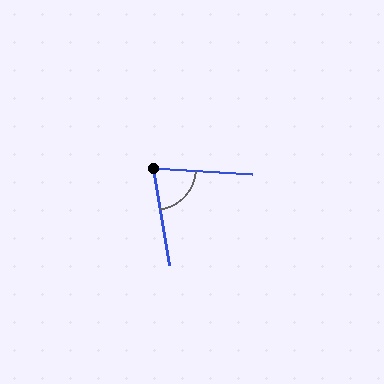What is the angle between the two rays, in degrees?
Approximately 78 degrees.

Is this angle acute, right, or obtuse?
It is acute.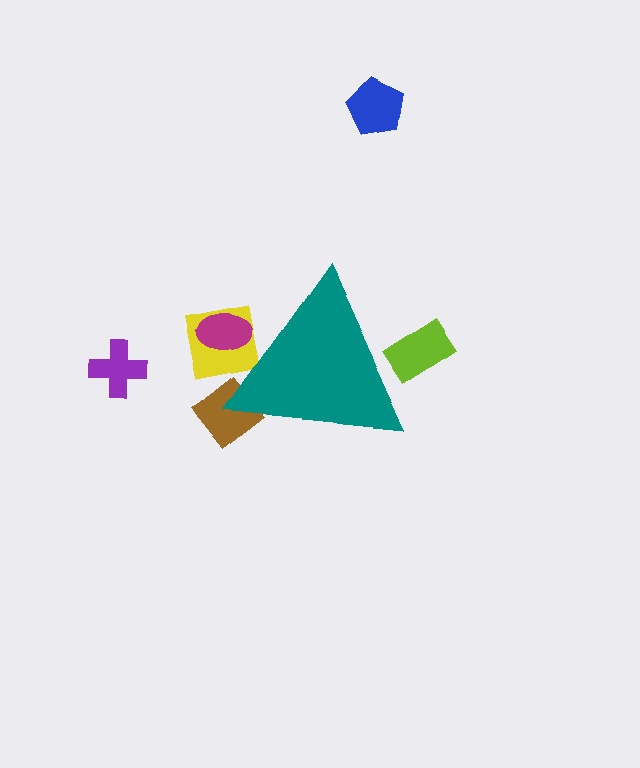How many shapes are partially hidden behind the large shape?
4 shapes are partially hidden.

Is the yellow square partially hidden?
Yes, the yellow square is partially hidden behind the teal triangle.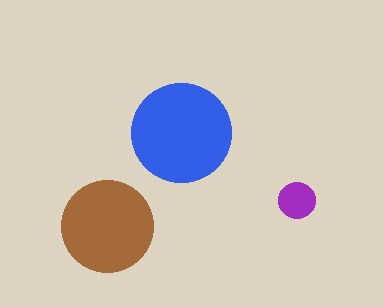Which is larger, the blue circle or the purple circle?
The blue one.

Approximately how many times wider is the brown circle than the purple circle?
About 2.5 times wider.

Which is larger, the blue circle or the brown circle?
The blue one.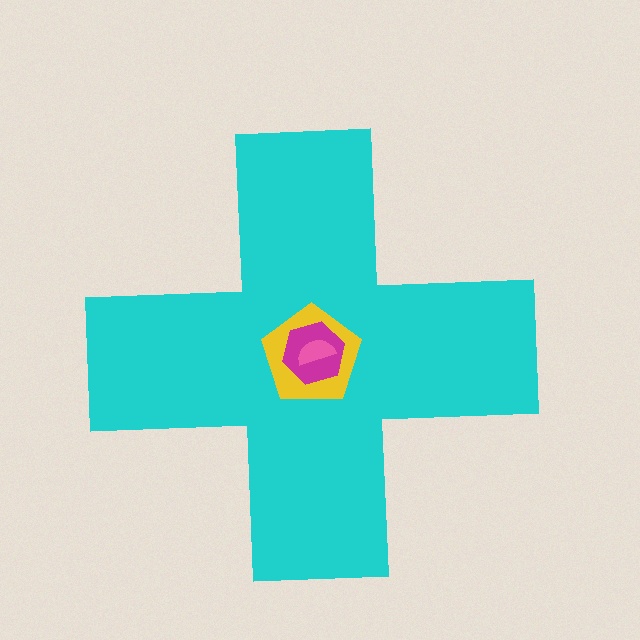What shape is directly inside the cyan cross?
The yellow pentagon.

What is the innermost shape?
The pink semicircle.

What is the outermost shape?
The cyan cross.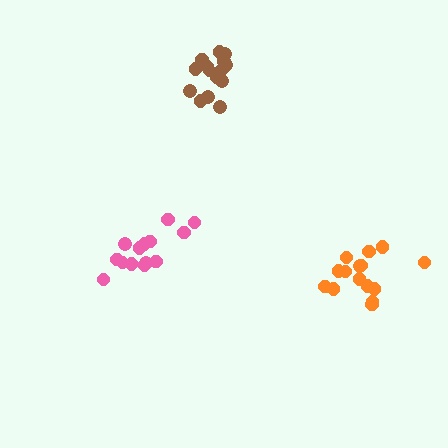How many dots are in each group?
Group 1: 14 dots, Group 2: 15 dots, Group 3: 15 dots (44 total).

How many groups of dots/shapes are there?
There are 3 groups.